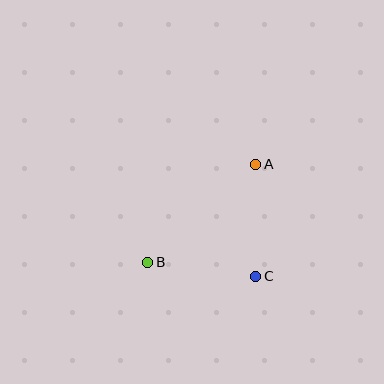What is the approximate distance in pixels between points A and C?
The distance between A and C is approximately 112 pixels.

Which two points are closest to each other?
Points B and C are closest to each other.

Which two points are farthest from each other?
Points A and B are farthest from each other.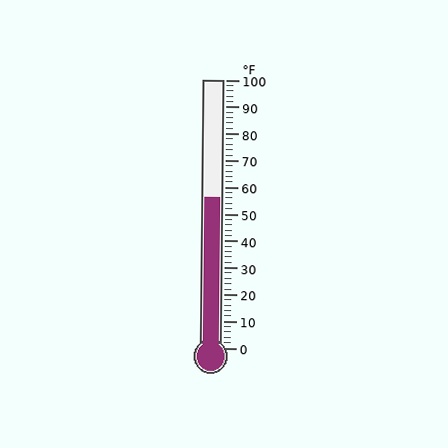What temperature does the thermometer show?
The thermometer shows approximately 56°F.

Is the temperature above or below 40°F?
The temperature is above 40°F.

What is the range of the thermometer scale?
The thermometer scale ranges from 0°F to 100°F.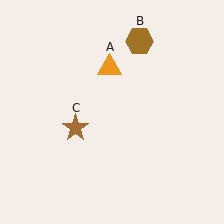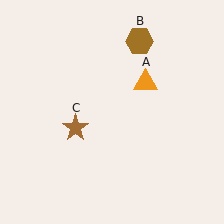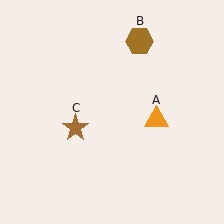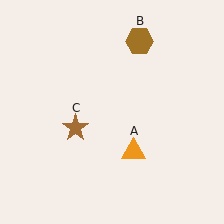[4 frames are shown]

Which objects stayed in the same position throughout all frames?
Brown hexagon (object B) and brown star (object C) remained stationary.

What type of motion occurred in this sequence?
The orange triangle (object A) rotated clockwise around the center of the scene.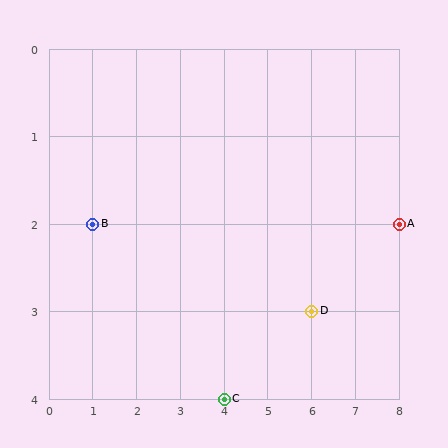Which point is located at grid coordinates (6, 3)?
Point D is at (6, 3).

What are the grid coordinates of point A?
Point A is at grid coordinates (8, 2).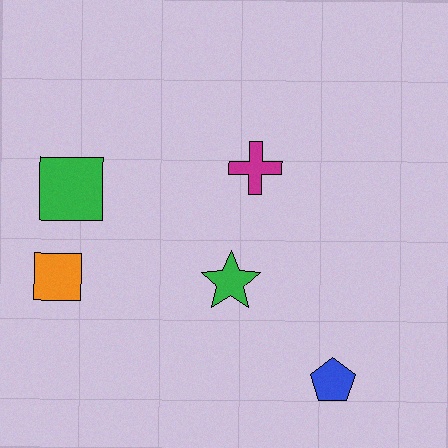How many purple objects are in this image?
There are no purple objects.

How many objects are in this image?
There are 5 objects.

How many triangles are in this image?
There are no triangles.